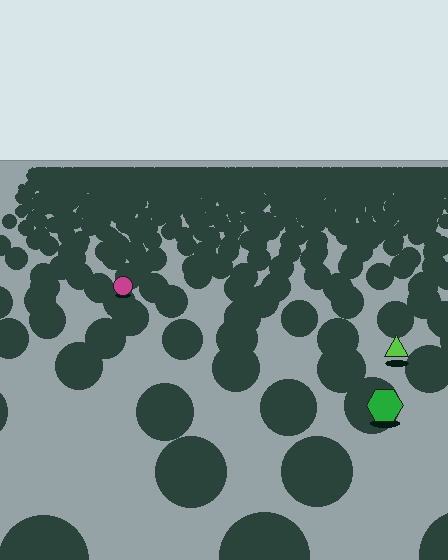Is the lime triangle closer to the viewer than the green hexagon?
No. The green hexagon is closer — you can tell from the texture gradient: the ground texture is coarser near it.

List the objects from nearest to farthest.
From nearest to farthest: the green hexagon, the lime triangle, the magenta circle.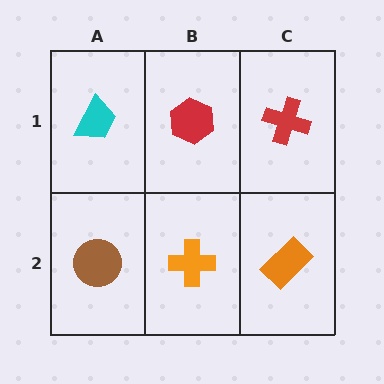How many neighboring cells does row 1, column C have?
2.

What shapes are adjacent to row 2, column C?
A red cross (row 1, column C), an orange cross (row 2, column B).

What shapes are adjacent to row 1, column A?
A brown circle (row 2, column A), a red hexagon (row 1, column B).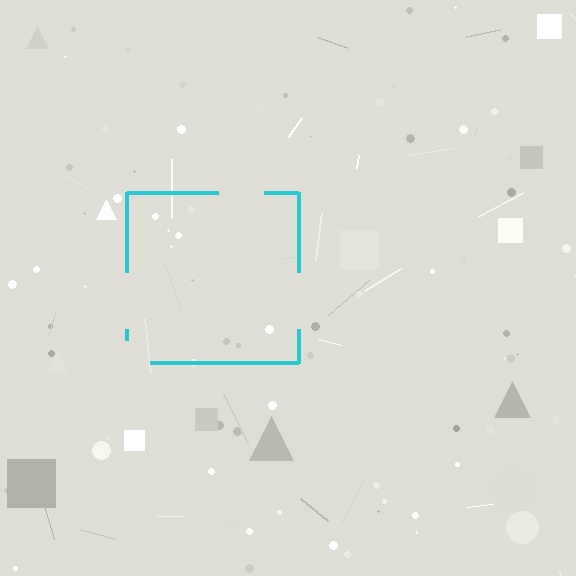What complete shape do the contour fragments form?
The contour fragments form a square.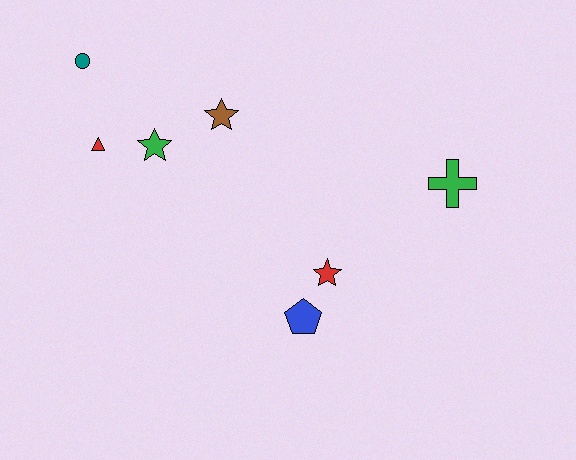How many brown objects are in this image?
There is 1 brown object.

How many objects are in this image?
There are 7 objects.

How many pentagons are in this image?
There is 1 pentagon.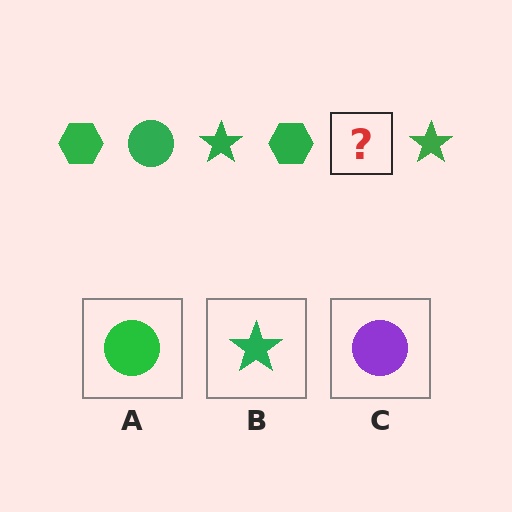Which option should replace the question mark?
Option A.